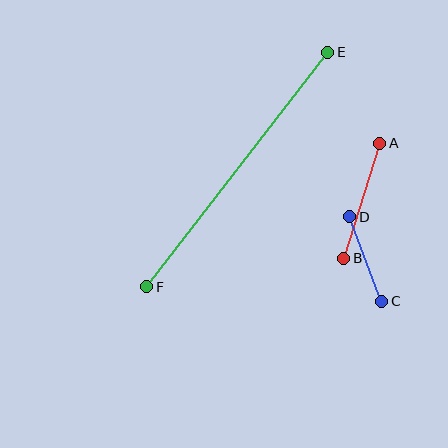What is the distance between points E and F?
The distance is approximately 296 pixels.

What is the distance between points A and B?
The distance is approximately 120 pixels.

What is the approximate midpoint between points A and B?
The midpoint is at approximately (362, 201) pixels.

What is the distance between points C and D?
The distance is approximately 90 pixels.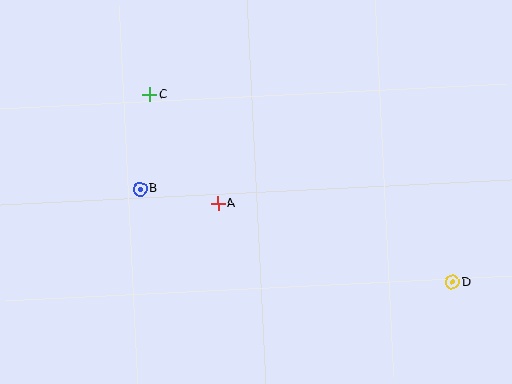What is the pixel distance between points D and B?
The distance between D and B is 326 pixels.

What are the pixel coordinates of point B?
Point B is at (140, 189).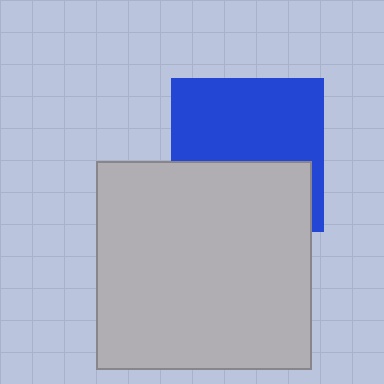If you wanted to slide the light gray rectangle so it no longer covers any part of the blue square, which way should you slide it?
Slide it down — that is the most direct way to separate the two shapes.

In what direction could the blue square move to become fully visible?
The blue square could move up. That would shift it out from behind the light gray rectangle entirely.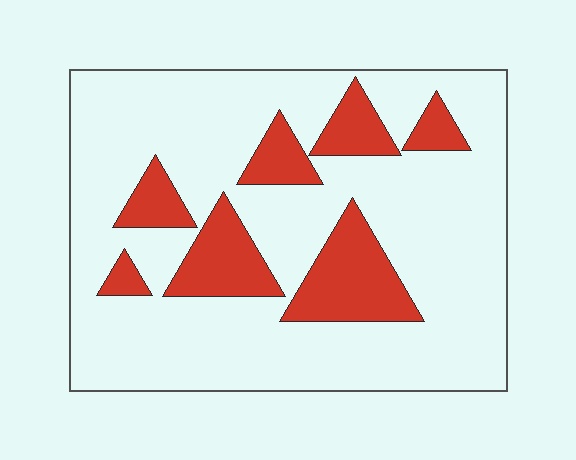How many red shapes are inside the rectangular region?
7.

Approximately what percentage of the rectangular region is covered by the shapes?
Approximately 20%.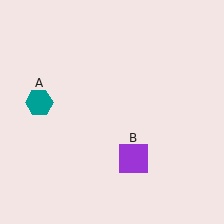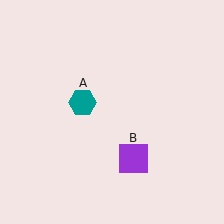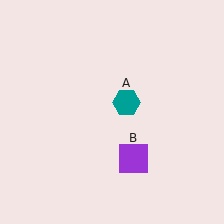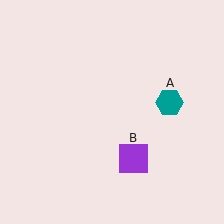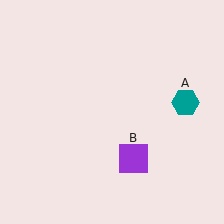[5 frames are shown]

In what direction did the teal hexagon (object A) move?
The teal hexagon (object A) moved right.